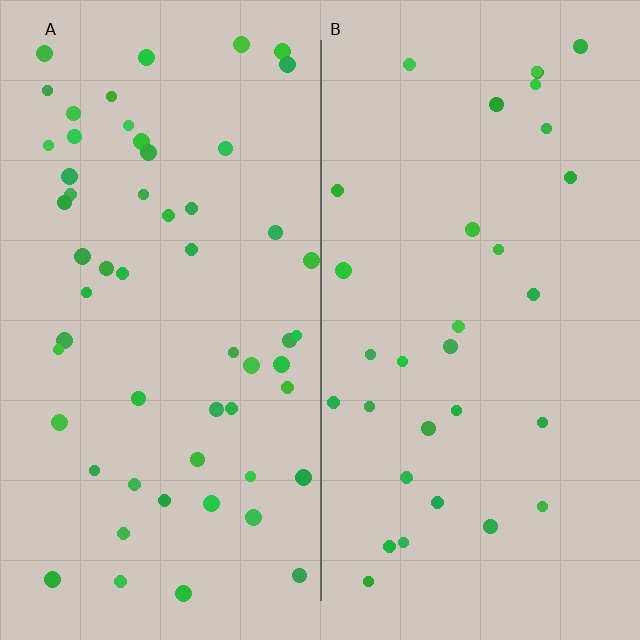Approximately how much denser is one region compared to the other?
Approximately 1.8× — region A over region B.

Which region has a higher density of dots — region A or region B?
A (the left).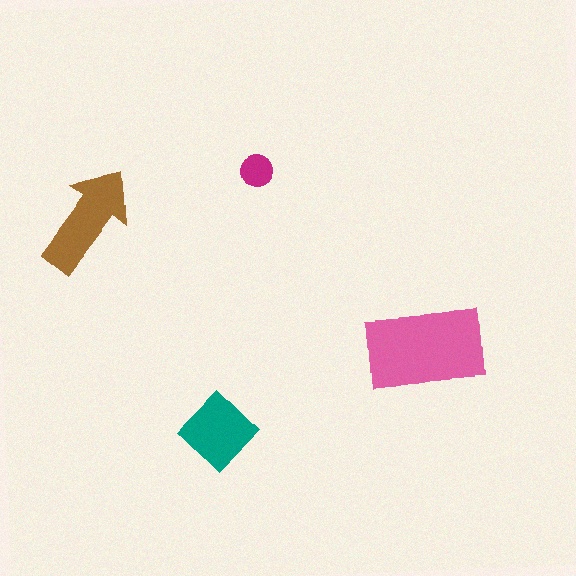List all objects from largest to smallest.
The pink rectangle, the brown arrow, the teal diamond, the magenta circle.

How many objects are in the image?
There are 4 objects in the image.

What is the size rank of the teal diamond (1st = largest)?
3rd.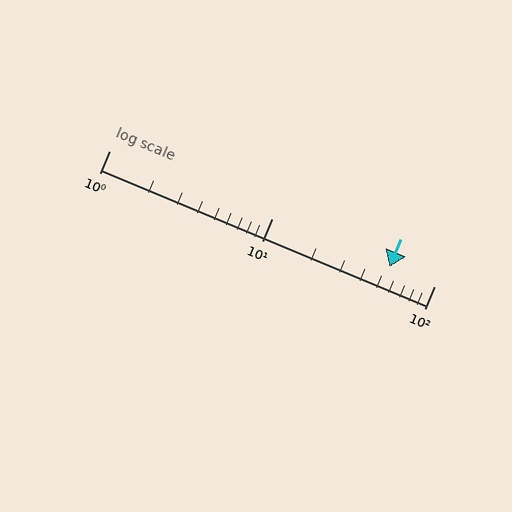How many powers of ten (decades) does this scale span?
The scale spans 2 decades, from 1 to 100.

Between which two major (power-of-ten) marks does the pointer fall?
The pointer is between 10 and 100.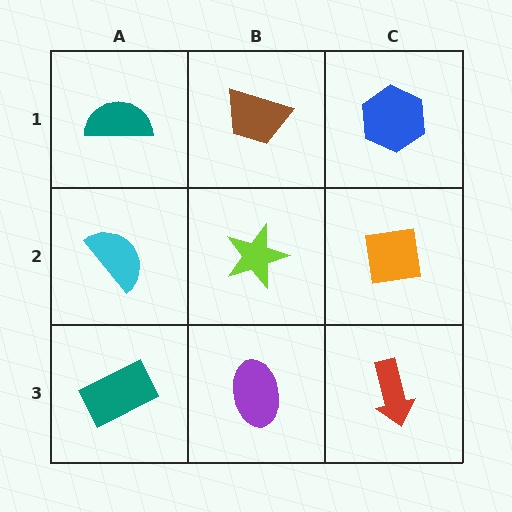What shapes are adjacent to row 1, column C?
An orange square (row 2, column C), a brown trapezoid (row 1, column B).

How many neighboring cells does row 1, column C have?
2.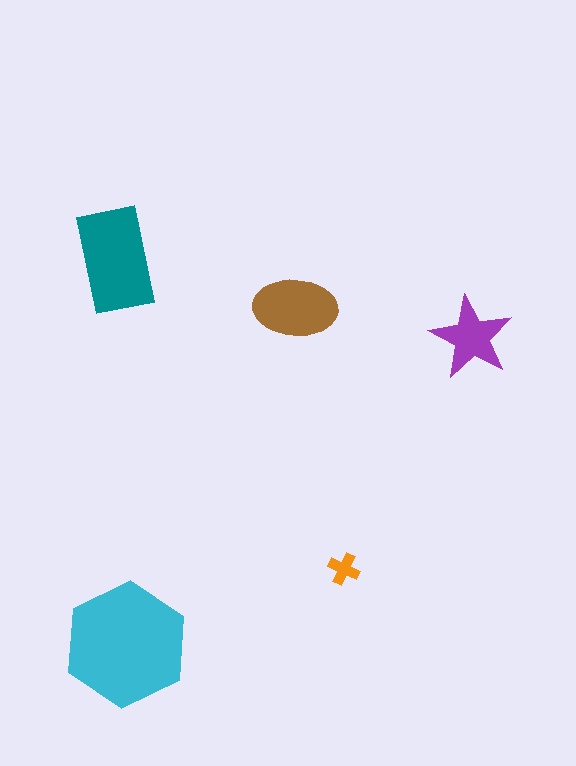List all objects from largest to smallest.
The cyan hexagon, the teal rectangle, the brown ellipse, the purple star, the orange cross.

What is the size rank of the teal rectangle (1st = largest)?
2nd.